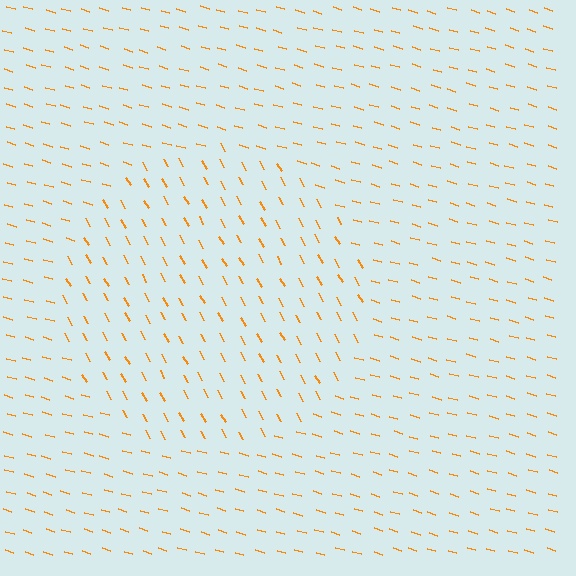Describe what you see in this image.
The image is filled with small orange line segments. A circle region in the image has lines oriented differently from the surrounding lines, creating a visible texture boundary.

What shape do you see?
I see a circle.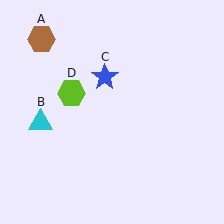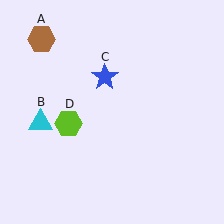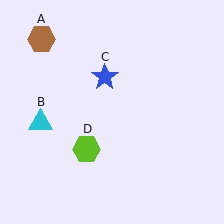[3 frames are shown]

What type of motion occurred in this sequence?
The lime hexagon (object D) rotated counterclockwise around the center of the scene.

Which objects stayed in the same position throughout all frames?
Brown hexagon (object A) and cyan triangle (object B) and blue star (object C) remained stationary.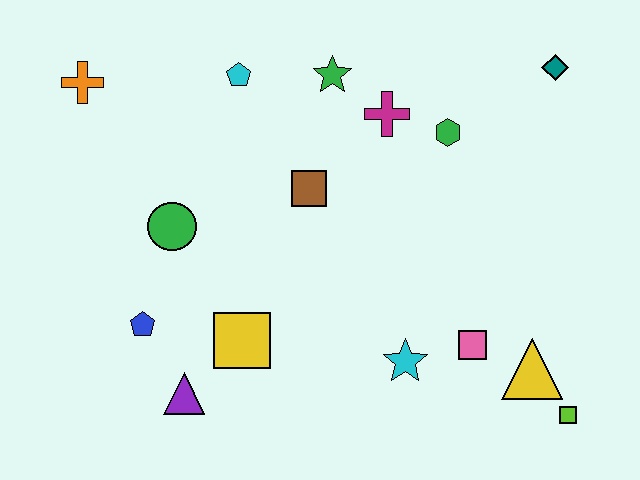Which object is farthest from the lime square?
The orange cross is farthest from the lime square.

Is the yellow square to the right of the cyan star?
No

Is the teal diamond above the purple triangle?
Yes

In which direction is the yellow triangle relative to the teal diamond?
The yellow triangle is below the teal diamond.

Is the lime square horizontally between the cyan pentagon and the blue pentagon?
No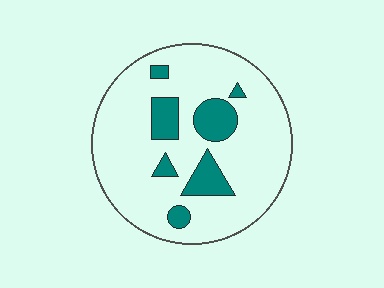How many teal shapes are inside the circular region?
7.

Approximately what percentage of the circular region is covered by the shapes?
Approximately 15%.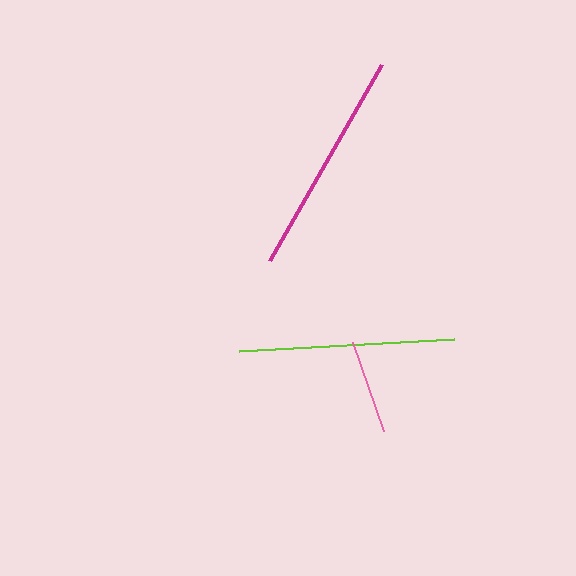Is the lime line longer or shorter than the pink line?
The lime line is longer than the pink line.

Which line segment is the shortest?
The pink line is the shortest at approximately 95 pixels.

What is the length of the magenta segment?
The magenta segment is approximately 226 pixels long.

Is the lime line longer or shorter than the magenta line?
The magenta line is longer than the lime line.